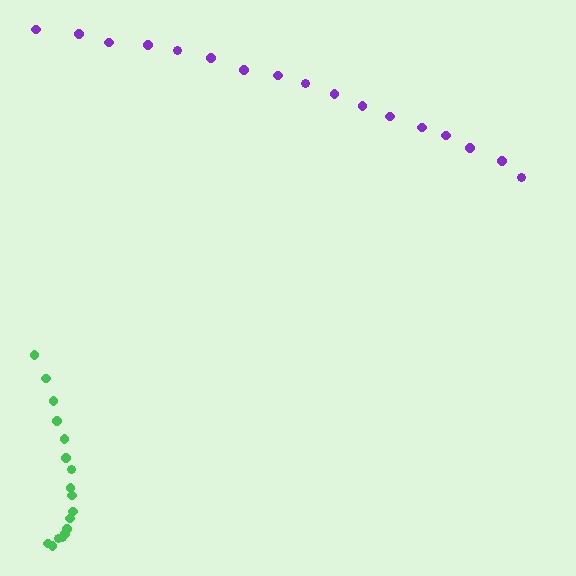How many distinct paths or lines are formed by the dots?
There are 2 distinct paths.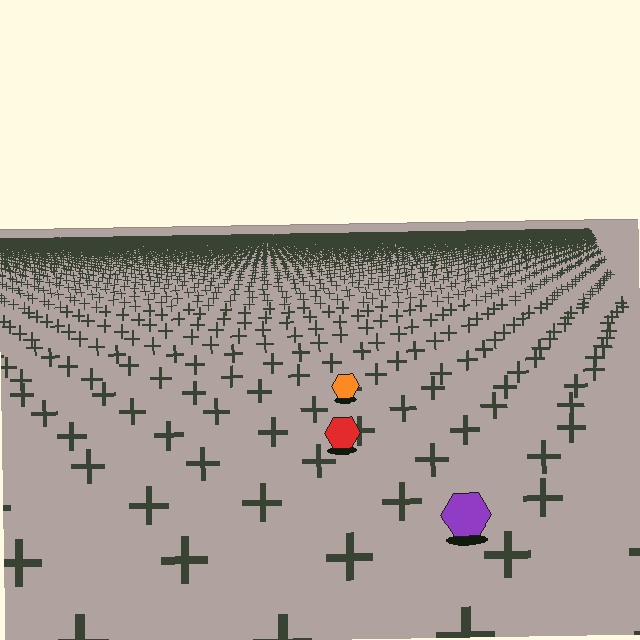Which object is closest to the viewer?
The purple hexagon is closest. The texture marks near it are larger and more spread out.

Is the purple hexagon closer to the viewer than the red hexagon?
Yes. The purple hexagon is closer — you can tell from the texture gradient: the ground texture is coarser near it.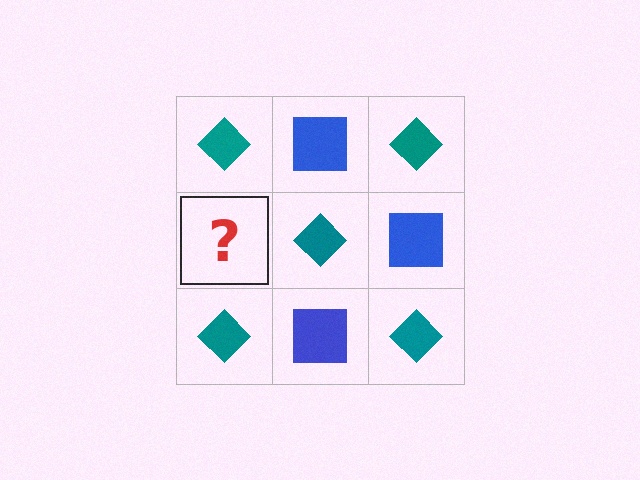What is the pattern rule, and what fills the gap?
The rule is that it alternates teal diamond and blue square in a checkerboard pattern. The gap should be filled with a blue square.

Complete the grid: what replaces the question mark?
The question mark should be replaced with a blue square.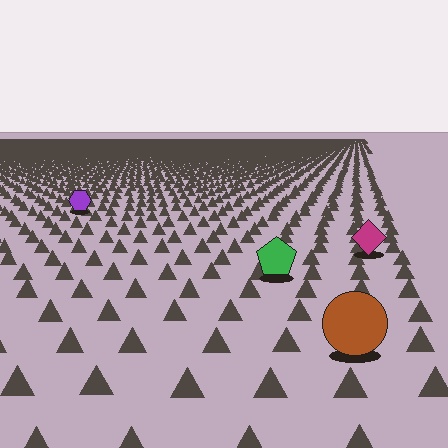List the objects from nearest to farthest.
From nearest to farthest: the brown circle, the green pentagon, the magenta diamond, the purple hexagon.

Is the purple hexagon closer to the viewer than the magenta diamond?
No. The magenta diamond is closer — you can tell from the texture gradient: the ground texture is coarser near it.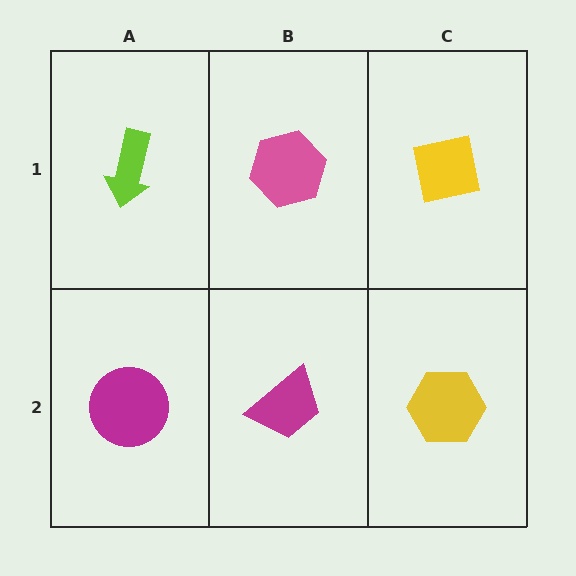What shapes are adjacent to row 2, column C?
A yellow square (row 1, column C), a magenta trapezoid (row 2, column B).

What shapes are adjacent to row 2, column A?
A lime arrow (row 1, column A), a magenta trapezoid (row 2, column B).